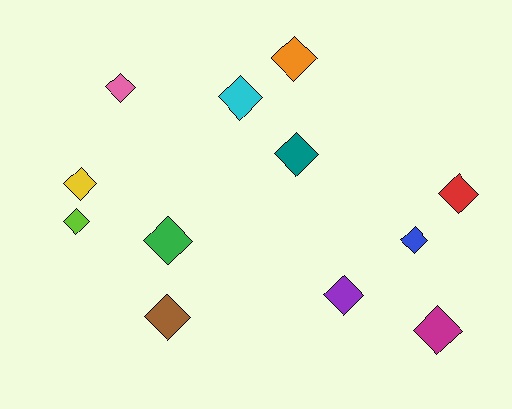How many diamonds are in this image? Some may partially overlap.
There are 12 diamonds.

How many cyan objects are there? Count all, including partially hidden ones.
There is 1 cyan object.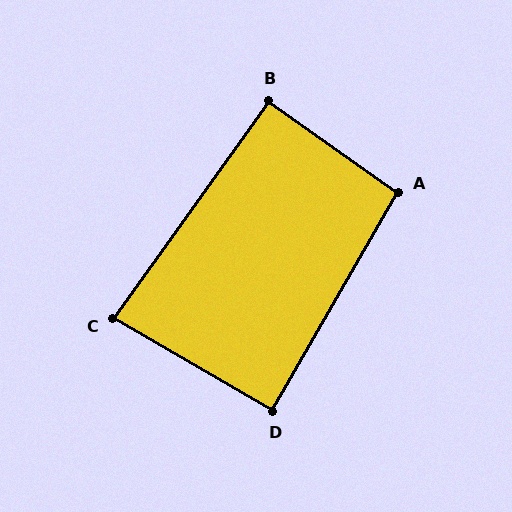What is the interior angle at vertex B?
Approximately 90 degrees (approximately right).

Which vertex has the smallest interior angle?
C, at approximately 85 degrees.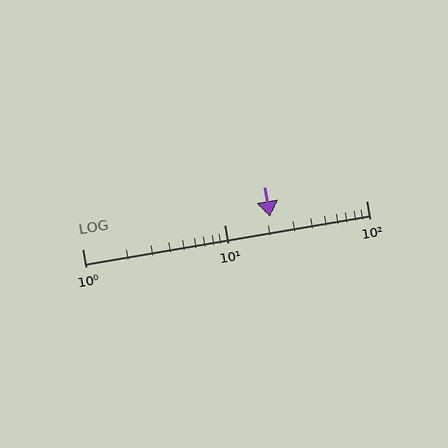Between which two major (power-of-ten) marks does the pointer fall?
The pointer is between 10 and 100.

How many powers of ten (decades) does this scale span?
The scale spans 2 decades, from 1 to 100.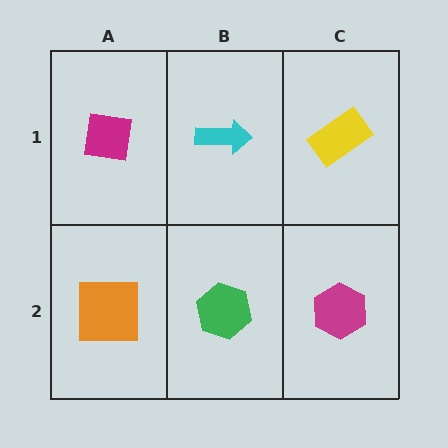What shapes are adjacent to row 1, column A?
An orange square (row 2, column A), a cyan arrow (row 1, column B).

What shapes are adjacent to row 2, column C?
A yellow rectangle (row 1, column C), a green hexagon (row 2, column B).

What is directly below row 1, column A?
An orange square.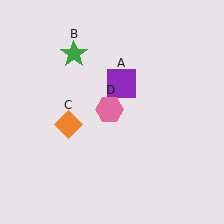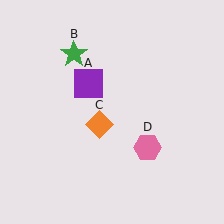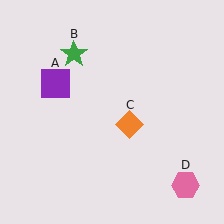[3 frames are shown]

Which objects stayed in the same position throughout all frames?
Green star (object B) remained stationary.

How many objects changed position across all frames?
3 objects changed position: purple square (object A), orange diamond (object C), pink hexagon (object D).